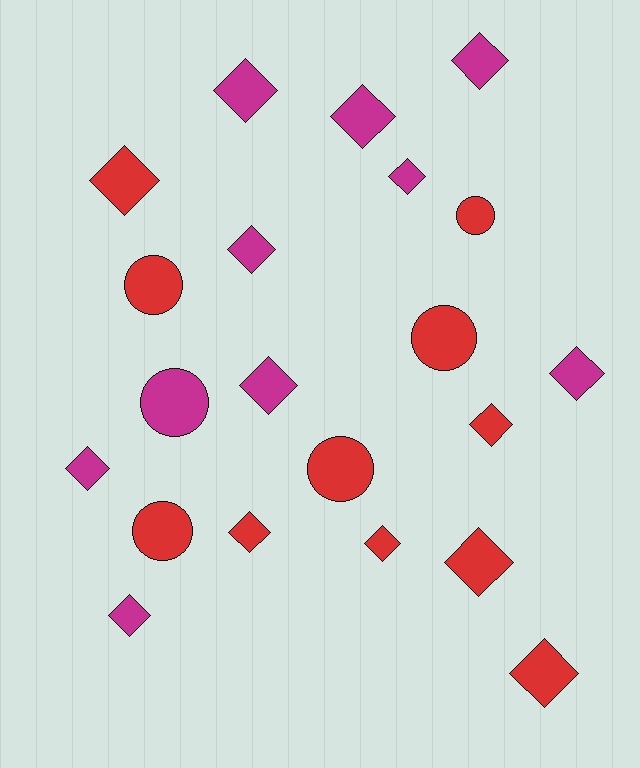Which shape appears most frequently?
Diamond, with 15 objects.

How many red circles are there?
There are 5 red circles.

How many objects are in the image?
There are 21 objects.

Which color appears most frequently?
Red, with 11 objects.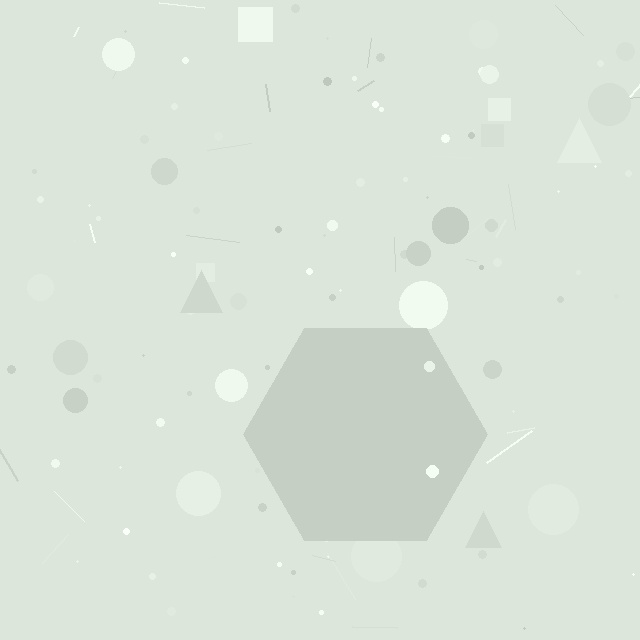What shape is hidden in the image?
A hexagon is hidden in the image.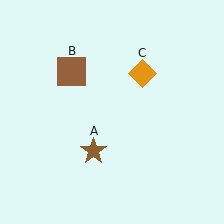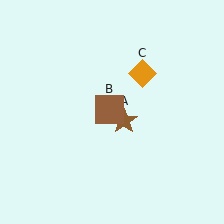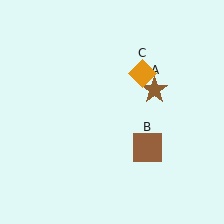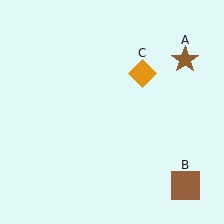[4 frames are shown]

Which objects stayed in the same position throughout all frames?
Orange diamond (object C) remained stationary.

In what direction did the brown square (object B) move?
The brown square (object B) moved down and to the right.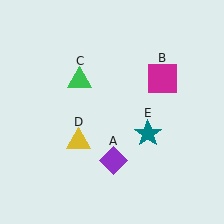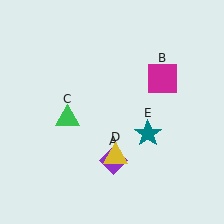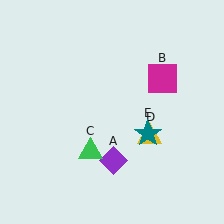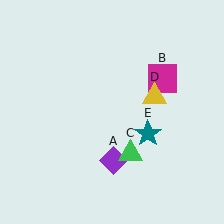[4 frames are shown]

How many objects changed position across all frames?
2 objects changed position: green triangle (object C), yellow triangle (object D).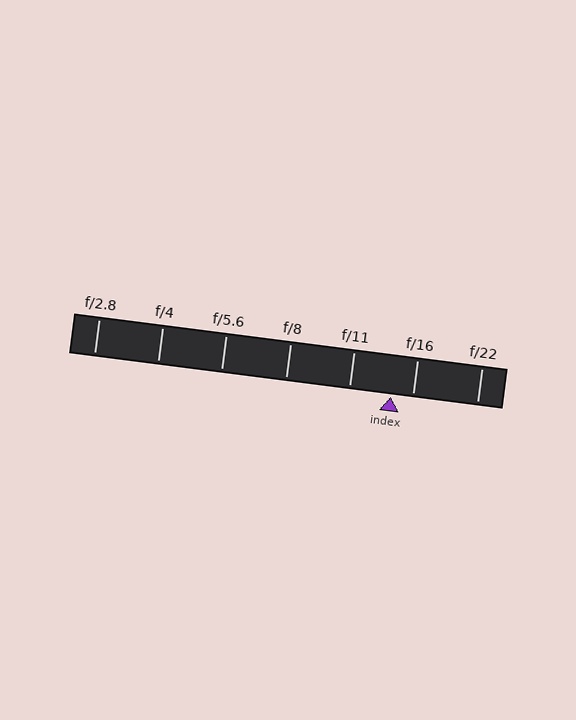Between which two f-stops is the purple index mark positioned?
The index mark is between f/11 and f/16.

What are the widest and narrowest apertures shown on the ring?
The widest aperture shown is f/2.8 and the narrowest is f/22.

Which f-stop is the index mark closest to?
The index mark is closest to f/16.